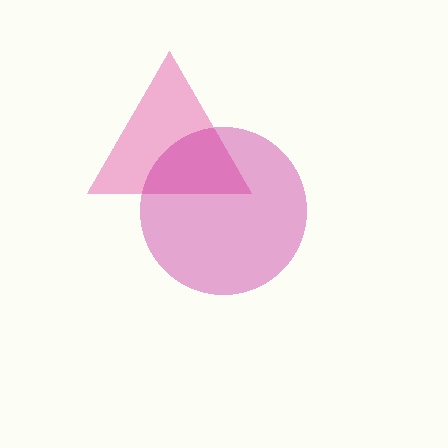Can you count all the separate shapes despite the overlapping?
Yes, there are 2 separate shapes.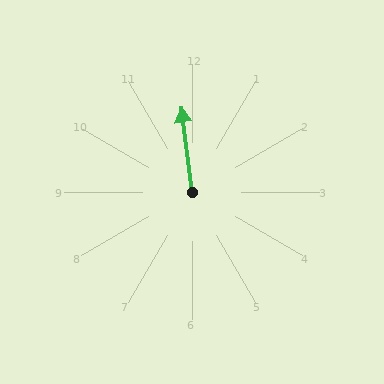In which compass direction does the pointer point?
North.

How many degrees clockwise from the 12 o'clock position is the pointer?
Approximately 353 degrees.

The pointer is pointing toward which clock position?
Roughly 12 o'clock.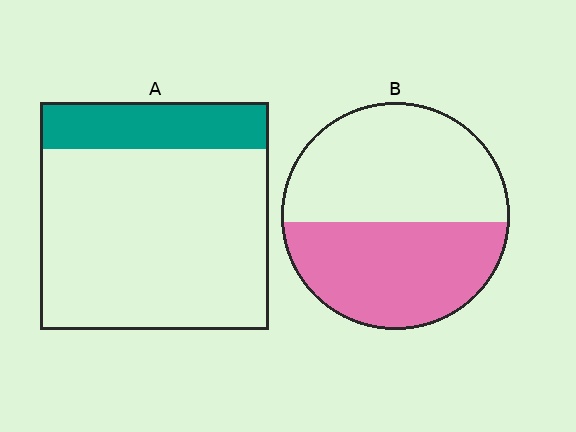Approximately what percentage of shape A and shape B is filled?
A is approximately 20% and B is approximately 45%.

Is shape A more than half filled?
No.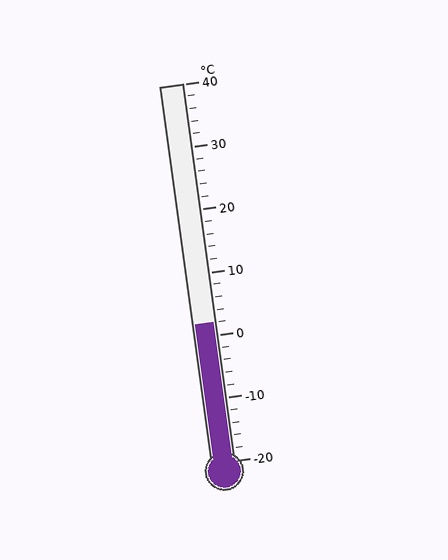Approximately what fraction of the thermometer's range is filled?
The thermometer is filled to approximately 35% of its range.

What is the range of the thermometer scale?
The thermometer scale ranges from -20°C to 40°C.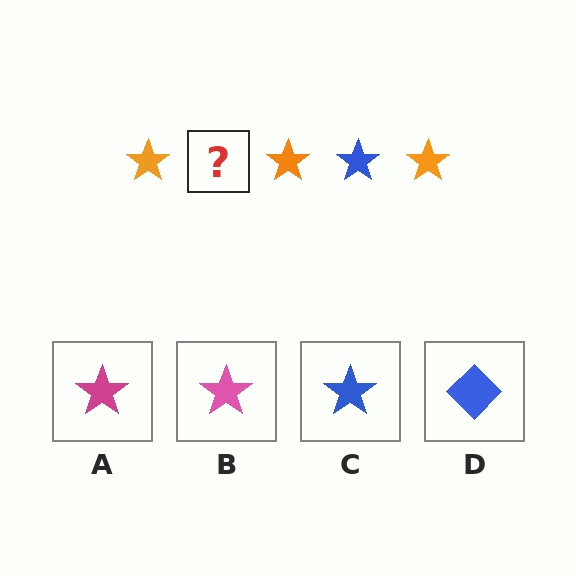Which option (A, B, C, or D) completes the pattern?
C.